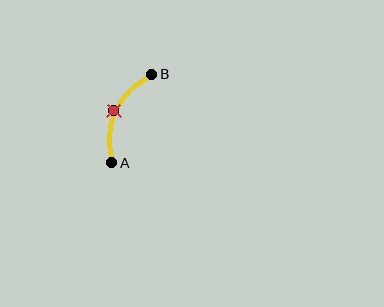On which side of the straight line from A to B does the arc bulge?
The arc bulges to the left of the straight line connecting A and B.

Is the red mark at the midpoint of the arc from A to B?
Yes. The red mark lies on the arc at equal arc-length from both A and B — it is the arc midpoint.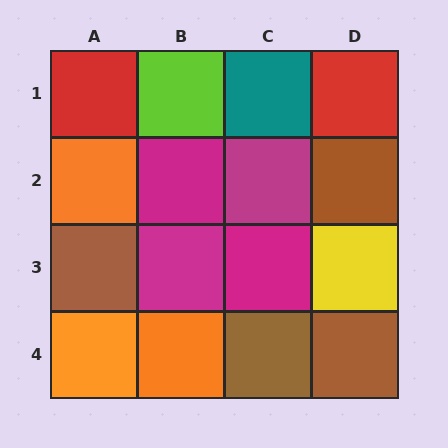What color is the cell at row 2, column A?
Orange.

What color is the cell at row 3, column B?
Magenta.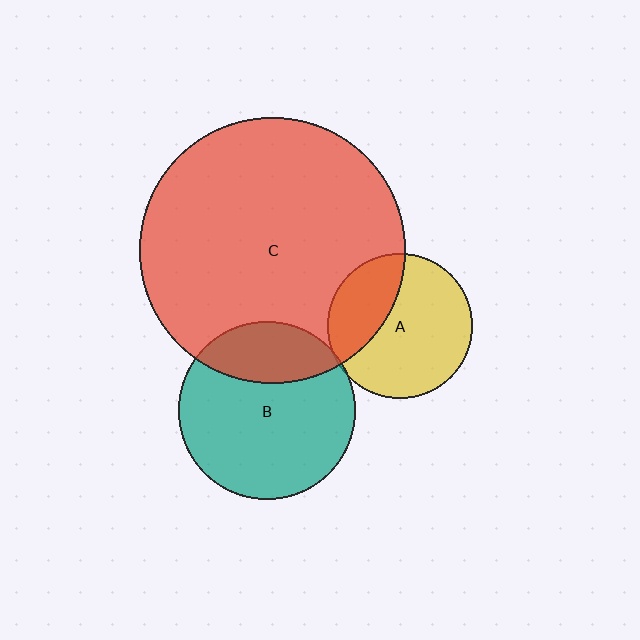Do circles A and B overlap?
Yes.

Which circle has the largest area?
Circle C (red).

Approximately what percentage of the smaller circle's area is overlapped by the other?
Approximately 5%.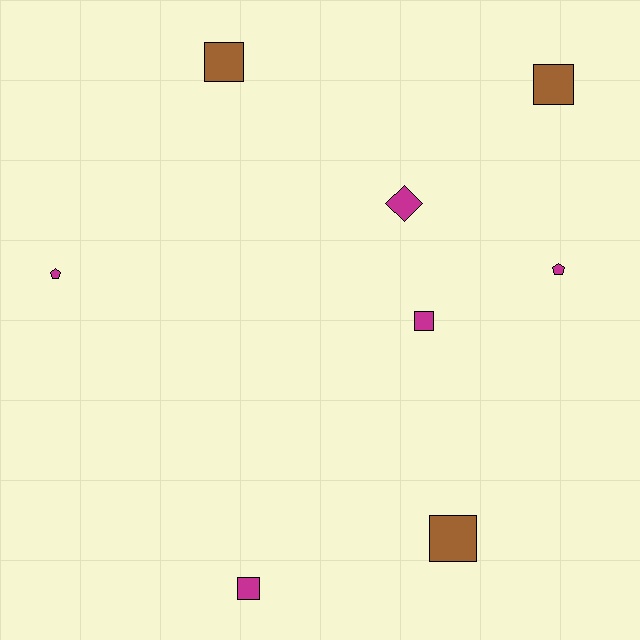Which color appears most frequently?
Magenta, with 5 objects.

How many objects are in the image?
There are 8 objects.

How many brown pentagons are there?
There are no brown pentagons.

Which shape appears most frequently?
Square, with 5 objects.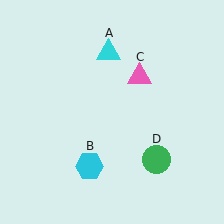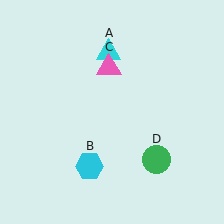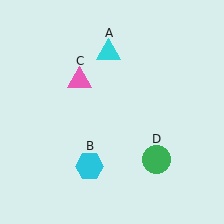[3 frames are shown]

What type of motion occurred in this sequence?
The pink triangle (object C) rotated counterclockwise around the center of the scene.